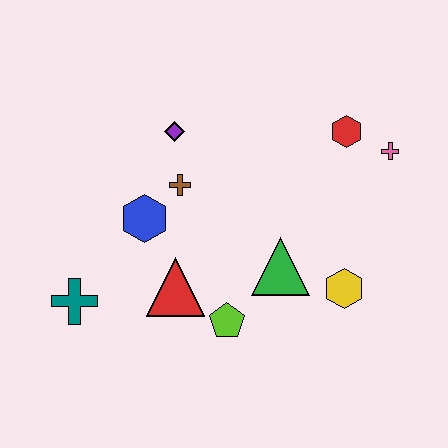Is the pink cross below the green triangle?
No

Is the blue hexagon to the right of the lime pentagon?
No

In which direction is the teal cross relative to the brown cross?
The teal cross is below the brown cross.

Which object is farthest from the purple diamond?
The yellow hexagon is farthest from the purple diamond.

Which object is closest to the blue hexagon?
The brown cross is closest to the blue hexagon.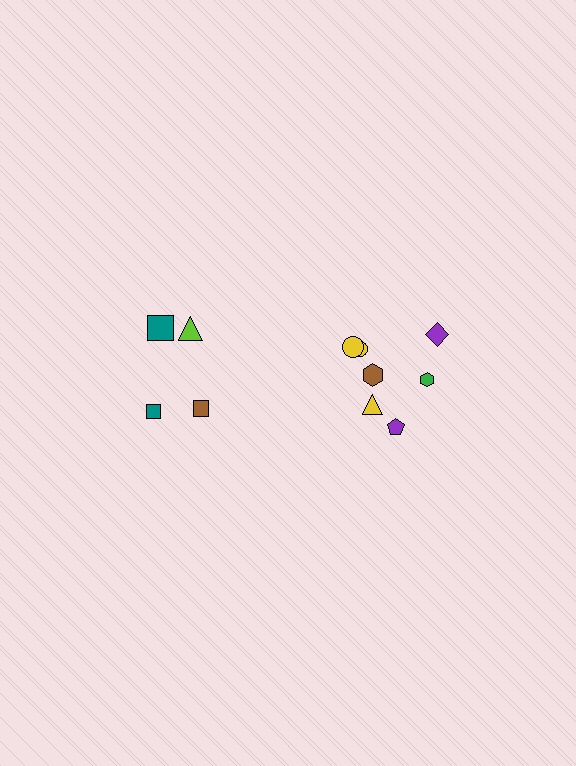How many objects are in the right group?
There are 7 objects.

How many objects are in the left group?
There are 4 objects.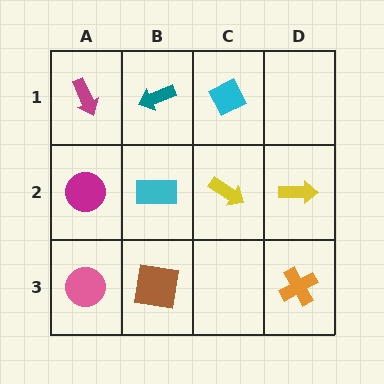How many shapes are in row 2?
4 shapes.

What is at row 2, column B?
A cyan rectangle.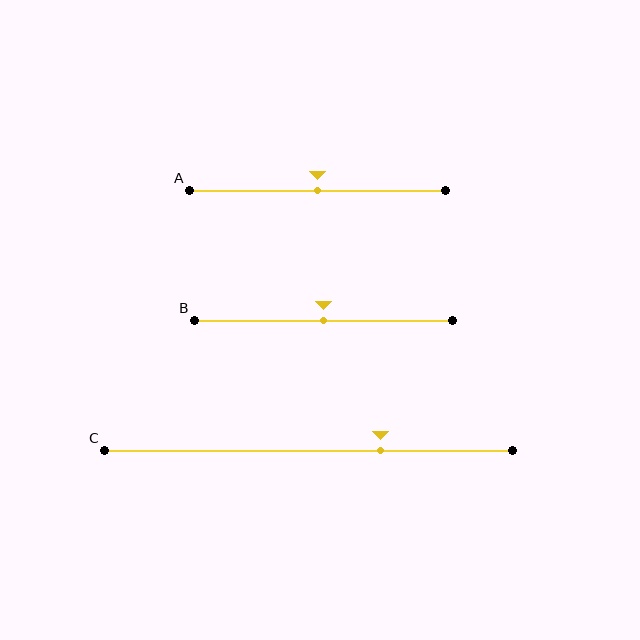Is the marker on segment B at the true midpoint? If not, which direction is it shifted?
Yes, the marker on segment B is at the true midpoint.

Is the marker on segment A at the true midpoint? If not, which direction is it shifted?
Yes, the marker on segment A is at the true midpoint.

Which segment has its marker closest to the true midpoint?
Segment A has its marker closest to the true midpoint.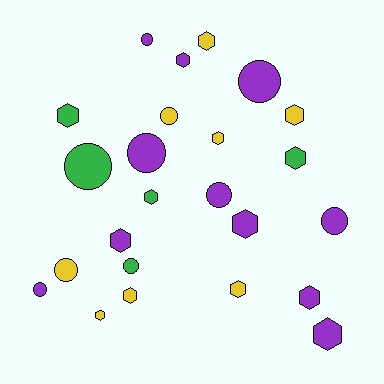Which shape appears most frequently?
Hexagon, with 14 objects.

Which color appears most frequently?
Purple, with 11 objects.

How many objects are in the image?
There are 24 objects.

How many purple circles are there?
There are 6 purple circles.